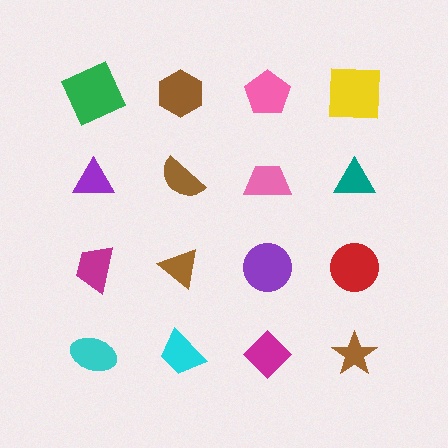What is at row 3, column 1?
A magenta trapezoid.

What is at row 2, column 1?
A purple triangle.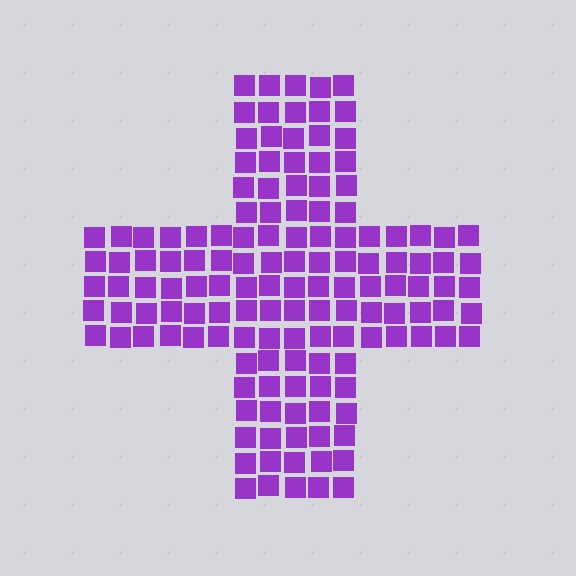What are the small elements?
The small elements are squares.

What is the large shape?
The large shape is a cross.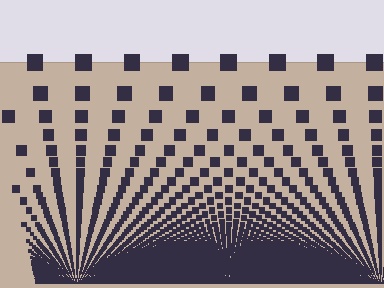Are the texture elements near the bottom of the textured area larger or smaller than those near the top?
Smaller. The gradient is inverted — elements near the bottom are smaller and denser.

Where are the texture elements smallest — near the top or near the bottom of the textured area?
Near the bottom.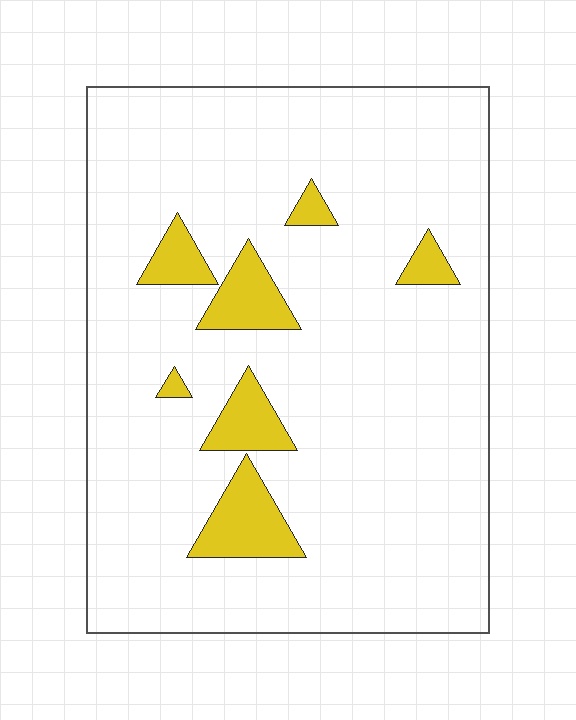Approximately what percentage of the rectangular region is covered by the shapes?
Approximately 10%.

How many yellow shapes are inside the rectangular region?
7.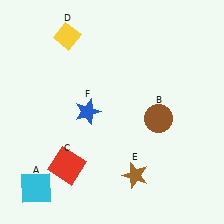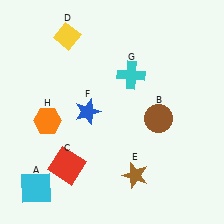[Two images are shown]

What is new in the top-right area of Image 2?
A cyan cross (G) was added in the top-right area of Image 2.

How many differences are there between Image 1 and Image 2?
There are 2 differences between the two images.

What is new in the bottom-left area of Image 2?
An orange hexagon (H) was added in the bottom-left area of Image 2.